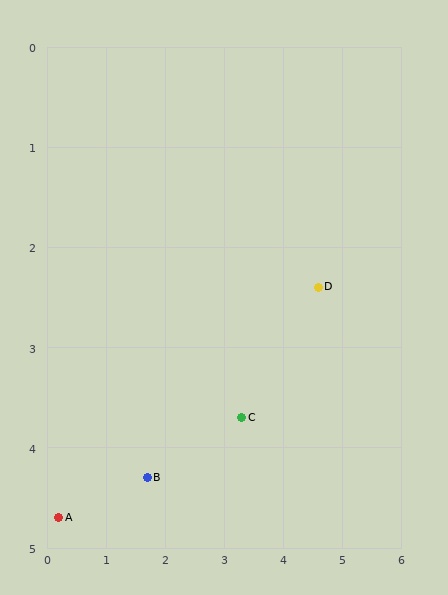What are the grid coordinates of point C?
Point C is at approximately (3.3, 3.7).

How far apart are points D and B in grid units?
Points D and B are about 3.5 grid units apart.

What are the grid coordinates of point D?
Point D is at approximately (4.6, 2.4).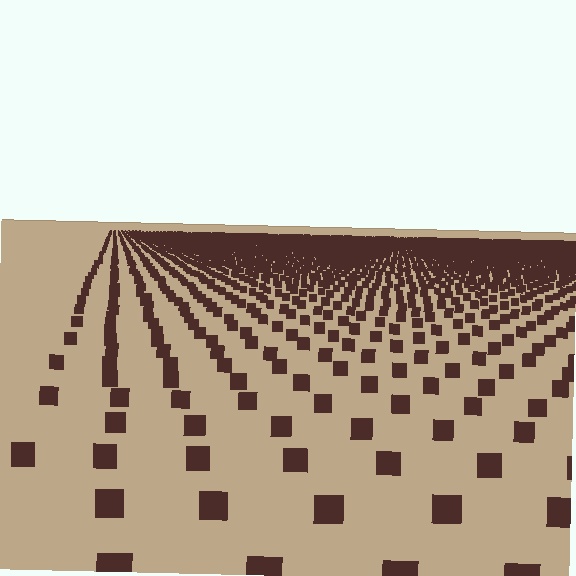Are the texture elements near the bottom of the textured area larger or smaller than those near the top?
Larger. Near the bottom, elements are closer to the viewer and appear at a bigger on-screen size.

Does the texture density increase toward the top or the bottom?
Density increases toward the top.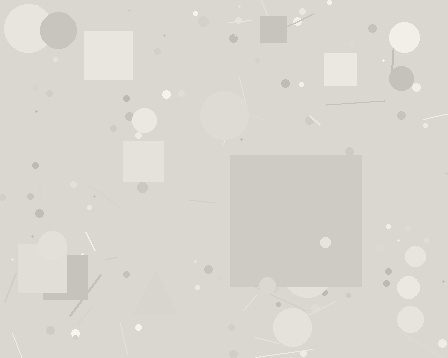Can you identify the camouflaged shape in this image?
The camouflaged shape is a square.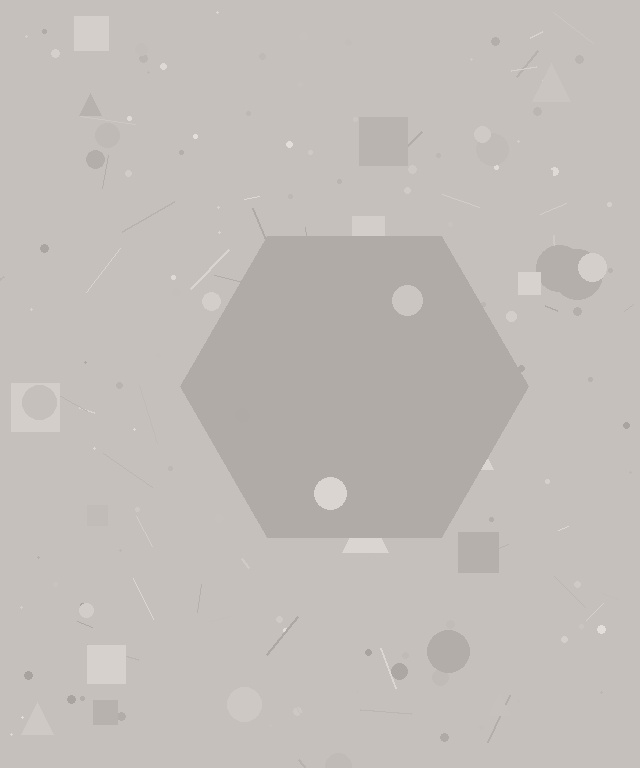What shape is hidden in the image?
A hexagon is hidden in the image.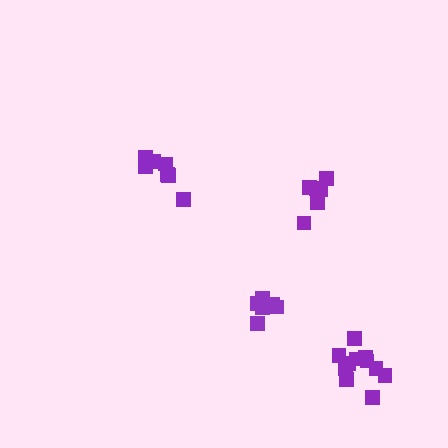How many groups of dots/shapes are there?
There are 4 groups.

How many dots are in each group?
Group 1: 6 dots, Group 2: 11 dots, Group 3: 7 dots, Group 4: 7 dots (31 total).